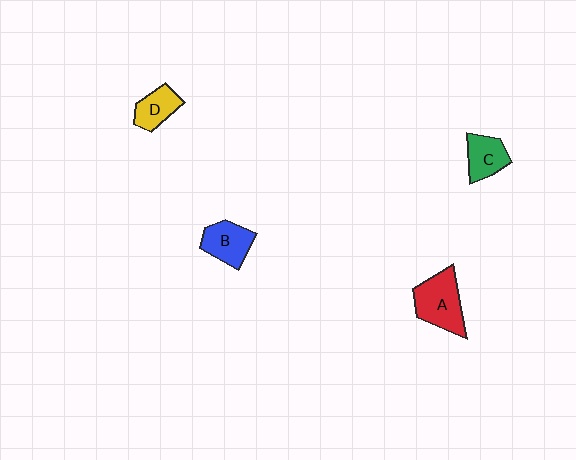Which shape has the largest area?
Shape A (red).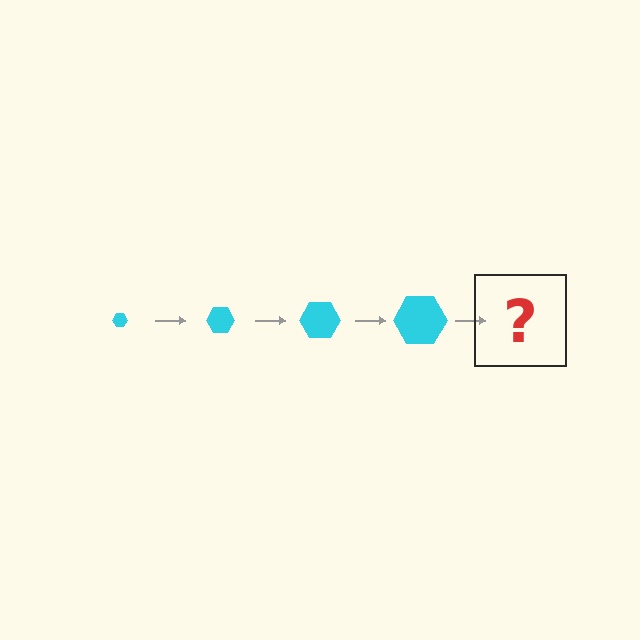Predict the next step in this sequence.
The next step is a cyan hexagon, larger than the previous one.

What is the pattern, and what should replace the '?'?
The pattern is that the hexagon gets progressively larger each step. The '?' should be a cyan hexagon, larger than the previous one.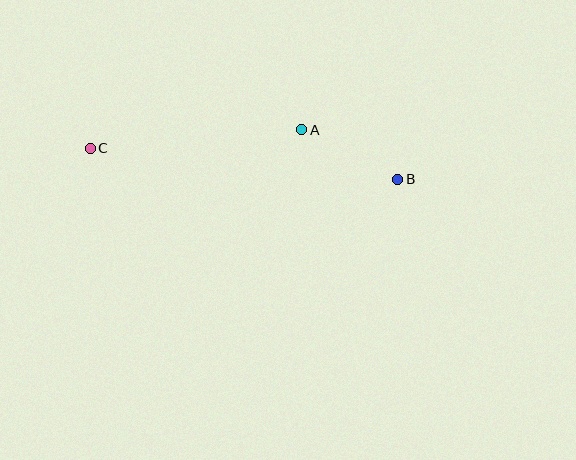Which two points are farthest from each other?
Points B and C are farthest from each other.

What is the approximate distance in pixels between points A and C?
The distance between A and C is approximately 212 pixels.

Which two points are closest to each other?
Points A and B are closest to each other.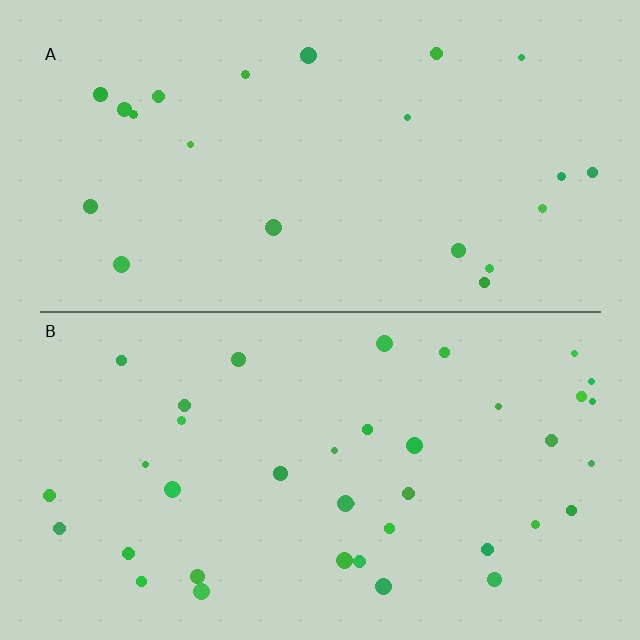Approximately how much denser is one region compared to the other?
Approximately 1.8× — region B over region A.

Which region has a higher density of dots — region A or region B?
B (the bottom).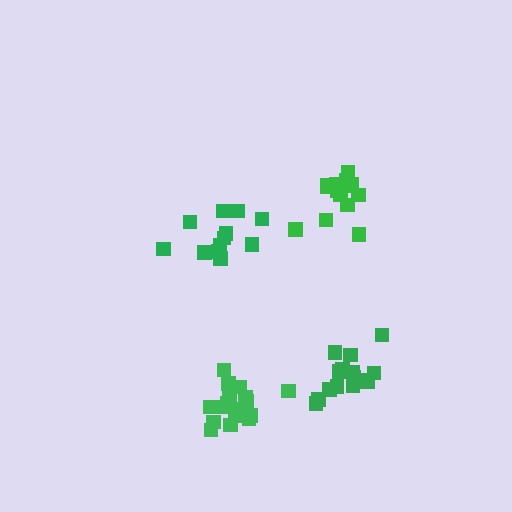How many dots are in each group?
Group 1: 17 dots, Group 2: 15 dots, Group 3: 15 dots, Group 4: 12 dots (59 total).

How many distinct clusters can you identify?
There are 4 distinct clusters.